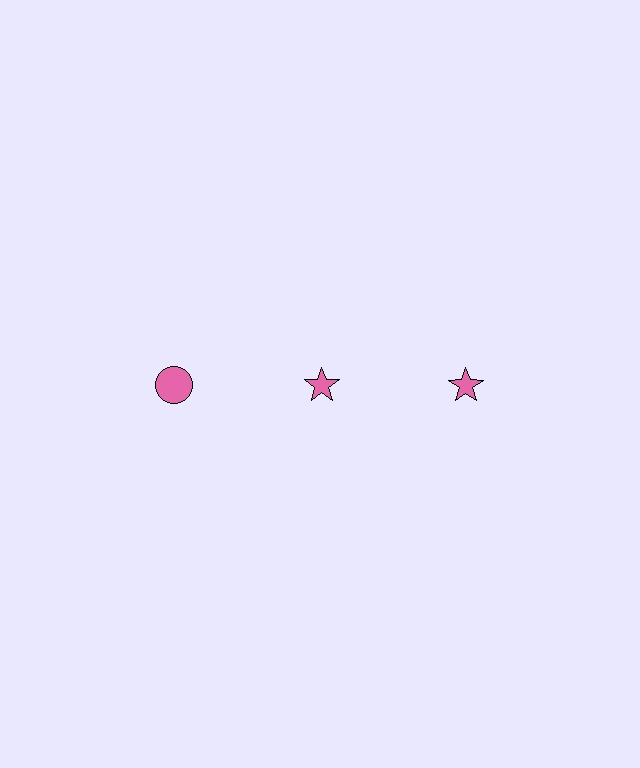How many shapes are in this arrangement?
There are 3 shapes arranged in a grid pattern.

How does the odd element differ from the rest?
It has a different shape: circle instead of star.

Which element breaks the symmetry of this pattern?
The pink circle in the top row, leftmost column breaks the symmetry. All other shapes are pink stars.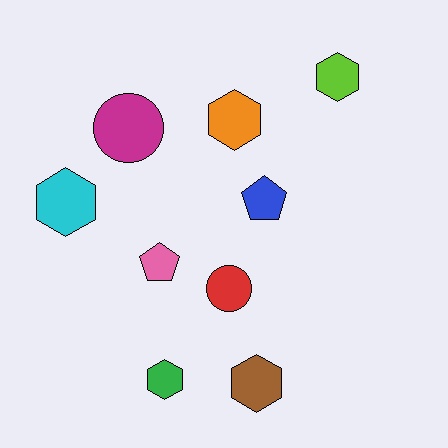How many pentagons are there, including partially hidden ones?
There are 2 pentagons.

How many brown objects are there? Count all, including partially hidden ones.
There is 1 brown object.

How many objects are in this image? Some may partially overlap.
There are 9 objects.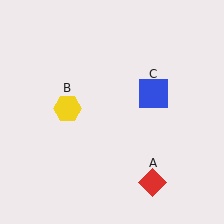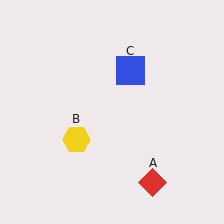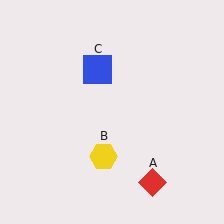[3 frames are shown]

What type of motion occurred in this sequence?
The yellow hexagon (object B), blue square (object C) rotated counterclockwise around the center of the scene.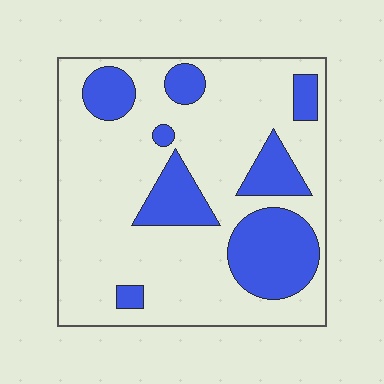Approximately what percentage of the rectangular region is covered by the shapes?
Approximately 25%.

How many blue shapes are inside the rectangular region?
8.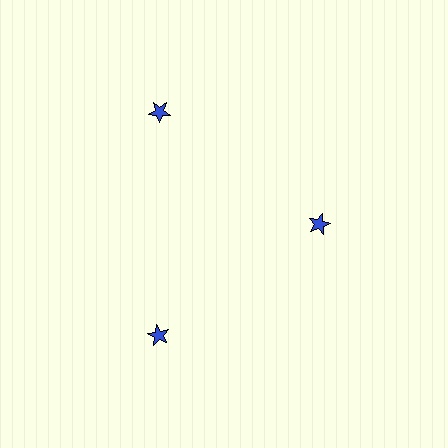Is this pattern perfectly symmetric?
No. The 3 blue stars are arranged in a ring, but one element near the 3 o'clock position is pulled inward toward the center, breaking the 3-fold rotational symmetry.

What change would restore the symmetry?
The symmetry would be restored by moving it outward, back onto the ring so that all 3 stars sit at equal angles and equal distance from the center.